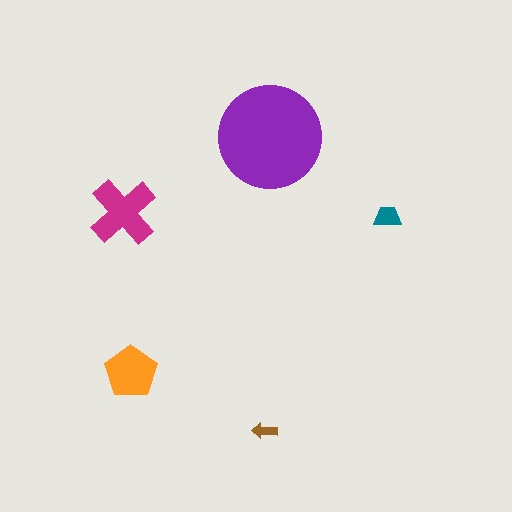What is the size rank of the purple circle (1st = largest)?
1st.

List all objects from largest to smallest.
The purple circle, the magenta cross, the orange pentagon, the teal trapezoid, the brown arrow.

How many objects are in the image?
There are 5 objects in the image.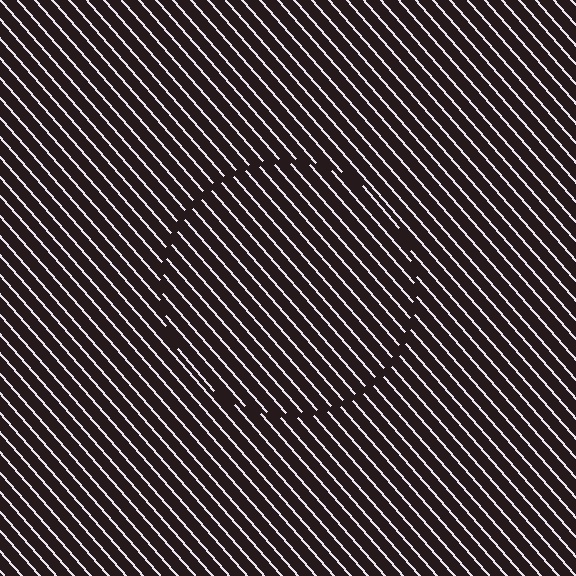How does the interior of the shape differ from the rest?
The interior of the shape contains the same grating, shifted by half a period — the contour is defined by the phase discontinuity where line-ends from the inner and outer gratings abut.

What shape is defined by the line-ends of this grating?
An illusory circle. The interior of the shape contains the same grating, shifted by half a period — the contour is defined by the phase discontinuity where line-ends from the inner and outer gratings abut.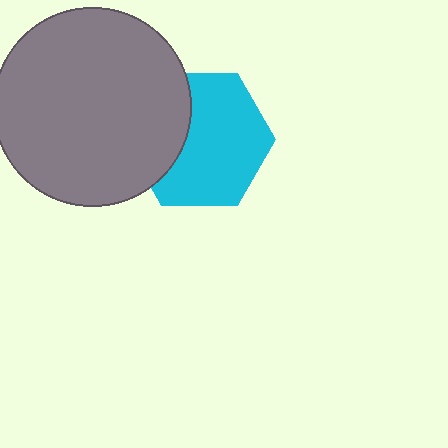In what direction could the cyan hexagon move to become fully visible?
The cyan hexagon could move right. That would shift it out from behind the gray circle entirely.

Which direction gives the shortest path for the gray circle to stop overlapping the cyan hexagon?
Moving left gives the shortest separation.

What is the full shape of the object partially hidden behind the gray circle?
The partially hidden object is a cyan hexagon.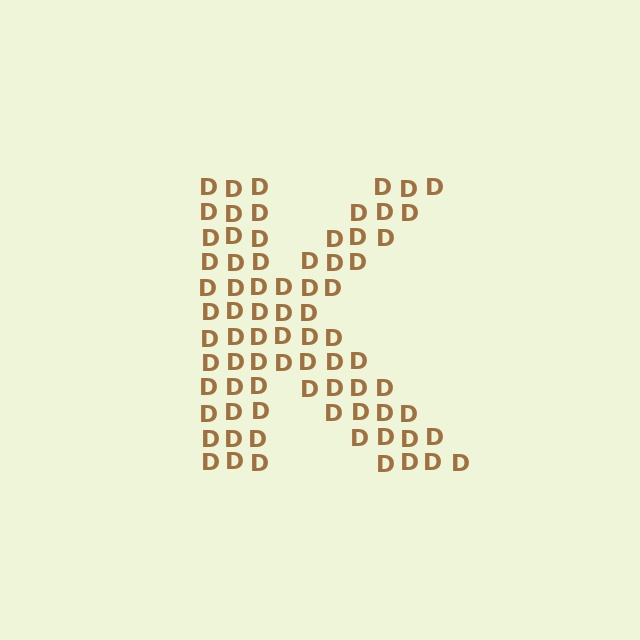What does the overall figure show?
The overall figure shows the letter K.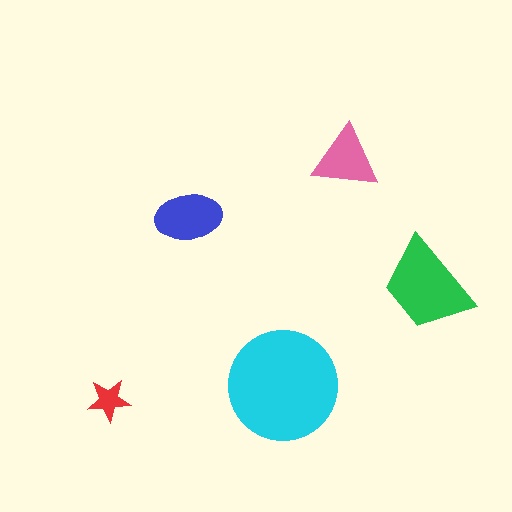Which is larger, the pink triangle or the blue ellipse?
The blue ellipse.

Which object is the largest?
The cyan circle.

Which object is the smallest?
The red star.